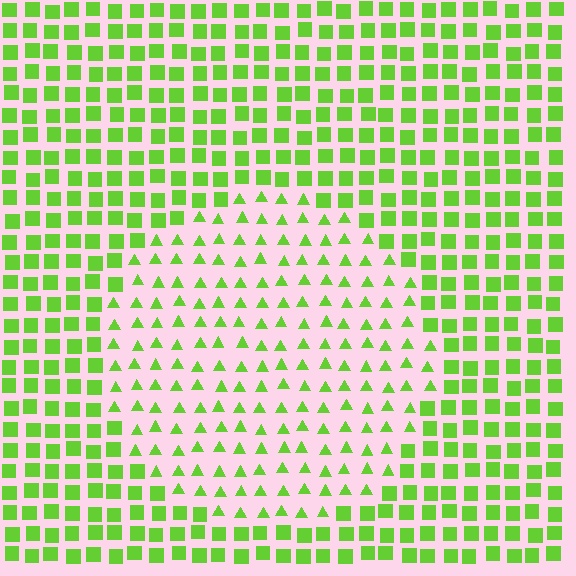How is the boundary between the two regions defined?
The boundary is defined by a change in element shape: triangles inside vs. squares outside. All elements share the same color and spacing.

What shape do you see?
I see a circle.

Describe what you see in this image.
The image is filled with small lime elements arranged in a uniform grid. A circle-shaped region contains triangles, while the surrounding area contains squares. The boundary is defined purely by the change in element shape.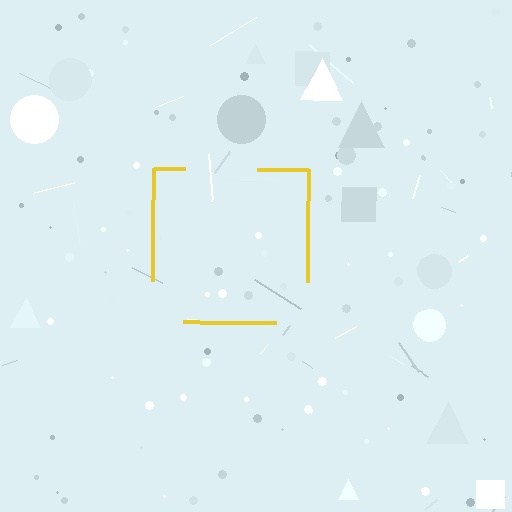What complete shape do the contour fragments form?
The contour fragments form a square.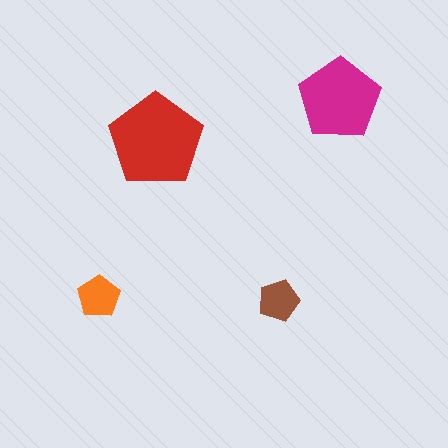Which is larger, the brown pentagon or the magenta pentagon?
The magenta one.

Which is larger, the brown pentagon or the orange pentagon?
The orange one.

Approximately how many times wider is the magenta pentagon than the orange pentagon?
About 2 times wider.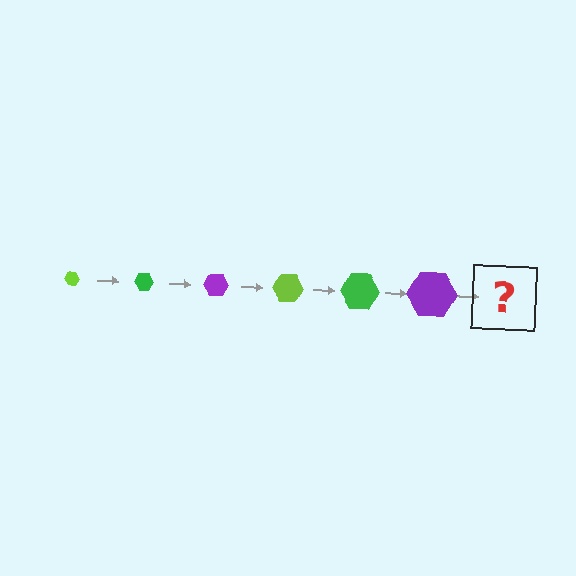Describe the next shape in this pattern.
It should be a lime hexagon, larger than the previous one.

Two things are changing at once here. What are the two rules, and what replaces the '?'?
The two rules are that the hexagon grows larger each step and the color cycles through lime, green, and purple. The '?' should be a lime hexagon, larger than the previous one.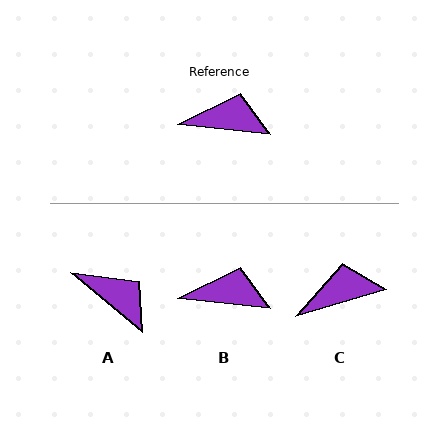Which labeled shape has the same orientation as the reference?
B.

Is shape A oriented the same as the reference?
No, it is off by about 34 degrees.